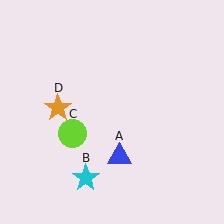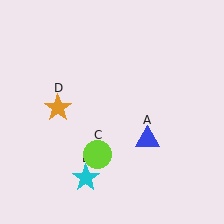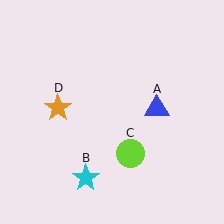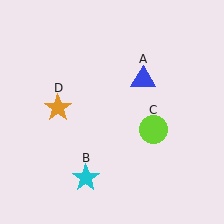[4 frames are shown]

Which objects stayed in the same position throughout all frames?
Cyan star (object B) and orange star (object D) remained stationary.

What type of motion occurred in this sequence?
The blue triangle (object A), lime circle (object C) rotated counterclockwise around the center of the scene.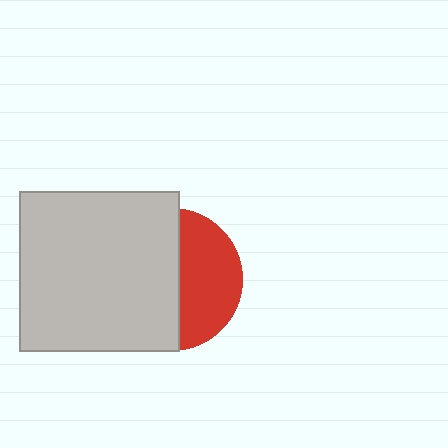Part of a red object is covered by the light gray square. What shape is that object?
It is a circle.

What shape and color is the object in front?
The object in front is a light gray square.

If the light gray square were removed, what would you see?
You would see the complete red circle.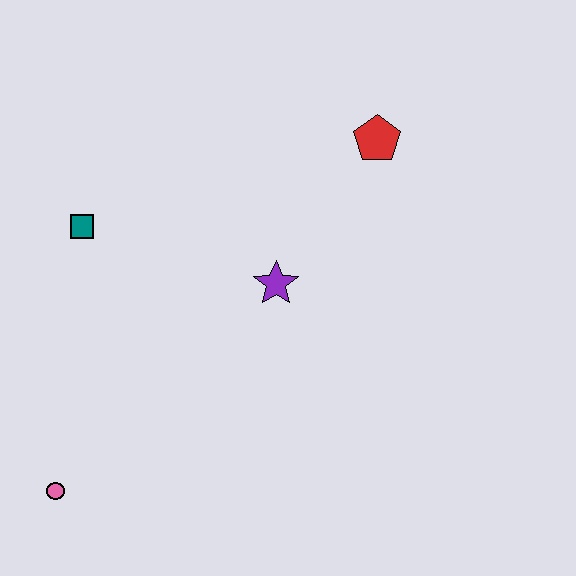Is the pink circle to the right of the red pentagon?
No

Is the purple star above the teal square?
No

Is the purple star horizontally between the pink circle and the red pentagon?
Yes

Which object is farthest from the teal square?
The red pentagon is farthest from the teal square.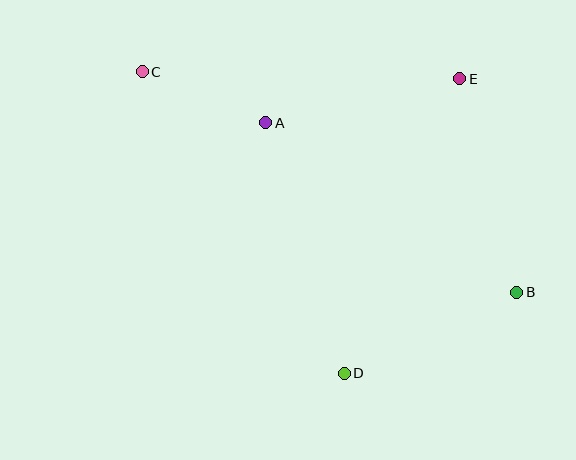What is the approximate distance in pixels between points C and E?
The distance between C and E is approximately 318 pixels.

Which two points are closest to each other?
Points A and C are closest to each other.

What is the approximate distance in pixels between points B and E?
The distance between B and E is approximately 221 pixels.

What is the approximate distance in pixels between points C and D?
The distance between C and D is approximately 363 pixels.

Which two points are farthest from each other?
Points B and C are farthest from each other.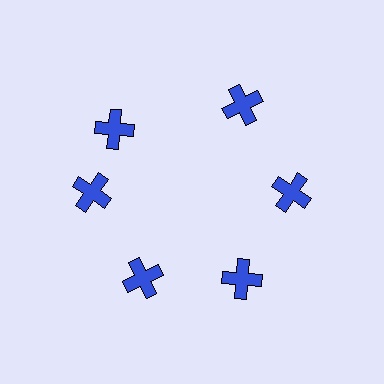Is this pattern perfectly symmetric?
No. The 6 blue crosses are arranged in a ring, but one element near the 11 o'clock position is rotated out of alignment along the ring, breaking the 6-fold rotational symmetry.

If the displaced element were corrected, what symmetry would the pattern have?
It would have 6-fold rotational symmetry — the pattern would map onto itself every 60 degrees.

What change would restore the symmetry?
The symmetry would be restored by rotating it back into even spacing with its neighbors so that all 6 crosses sit at equal angles and equal distance from the center.